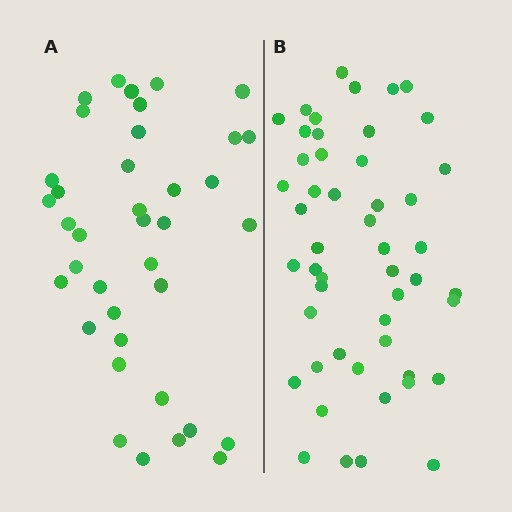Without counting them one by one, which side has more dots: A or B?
Region B (the right region) has more dots.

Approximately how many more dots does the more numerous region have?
Region B has roughly 12 or so more dots than region A.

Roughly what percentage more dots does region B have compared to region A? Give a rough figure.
About 30% more.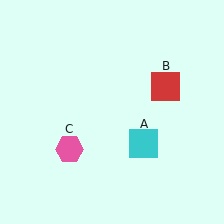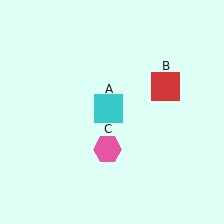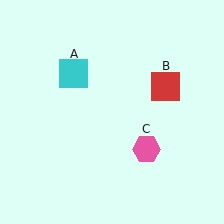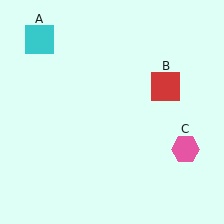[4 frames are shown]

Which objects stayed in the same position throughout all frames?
Red square (object B) remained stationary.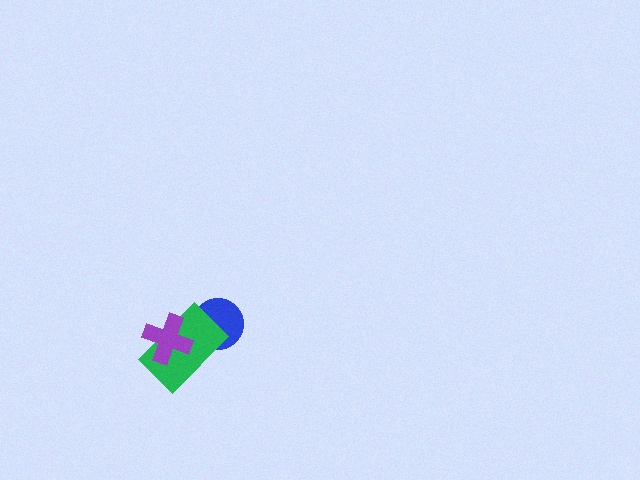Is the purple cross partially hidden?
No, no other shape covers it.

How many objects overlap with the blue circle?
1 object overlaps with the blue circle.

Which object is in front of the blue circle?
The green rectangle is in front of the blue circle.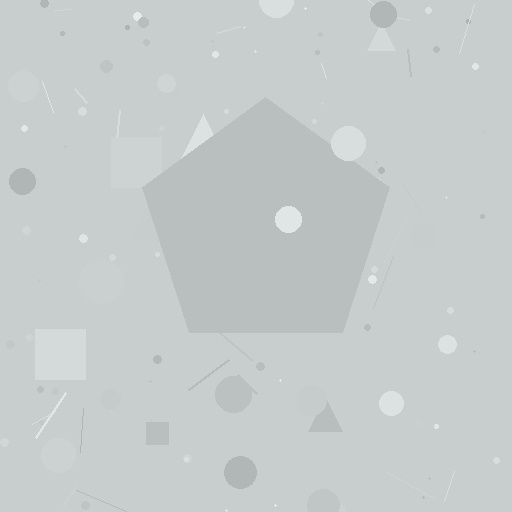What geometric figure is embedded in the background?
A pentagon is embedded in the background.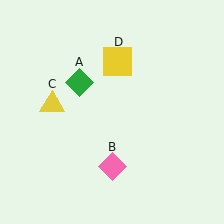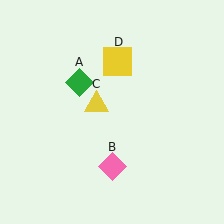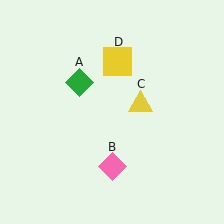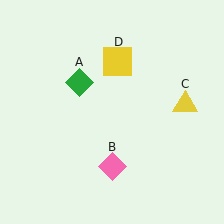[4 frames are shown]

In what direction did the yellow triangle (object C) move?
The yellow triangle (object C) moved right.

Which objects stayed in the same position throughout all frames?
Green diamond (object A) and pink diamond (object B) and yellow square (object D) remained stationary.